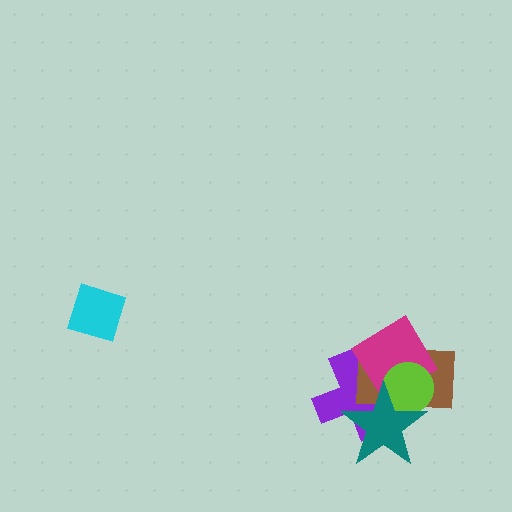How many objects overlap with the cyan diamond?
0 objects overlap with the cyan diamond.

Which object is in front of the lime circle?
The teal star is in front of the lime circle.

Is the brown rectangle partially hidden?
Yes, it is partially covered by another shape.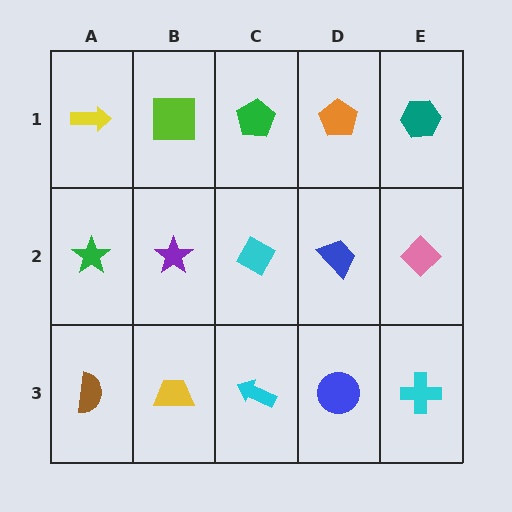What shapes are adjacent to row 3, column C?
A cyan diamond (row 2, column C), a yellow trapezoid (row 3, column B), a blue circle (row 3, column D).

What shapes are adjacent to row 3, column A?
A green star (row 2, column A), a yellow trapezoid (row 3, column B).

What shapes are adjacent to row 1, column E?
A pink diamond (row 2, column E), an orange pentagon (row 1, column D).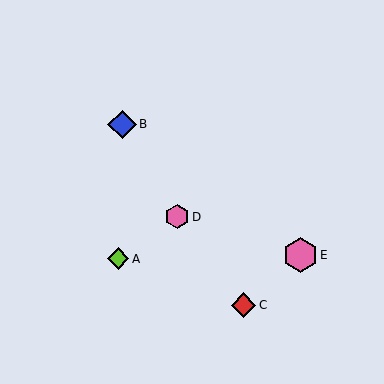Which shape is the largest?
The pink hexagon (labeled E) is the largest.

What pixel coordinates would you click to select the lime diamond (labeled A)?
Click at (118, 259) to select the lime diamond A.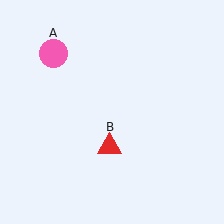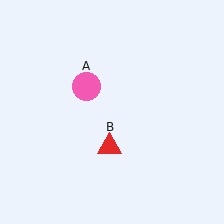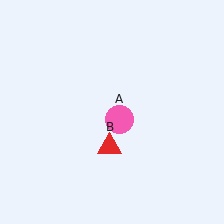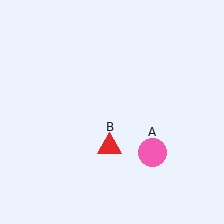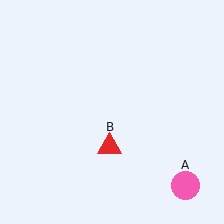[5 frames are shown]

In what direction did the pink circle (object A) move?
The pink circle (object A) moved down and to the right.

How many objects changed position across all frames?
1 object changed position: pink circle (object A).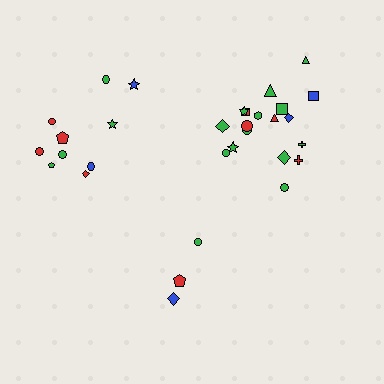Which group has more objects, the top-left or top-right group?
The top-right group.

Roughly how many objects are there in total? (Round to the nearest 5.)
Roughly 30 objects in total.